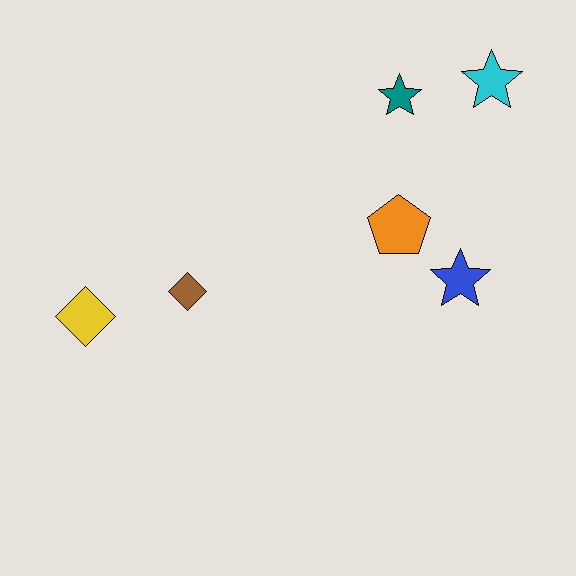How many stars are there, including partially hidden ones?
There are 3 stars.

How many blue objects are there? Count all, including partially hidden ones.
There is 1 blue object.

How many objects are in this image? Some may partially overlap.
There are 6 objects.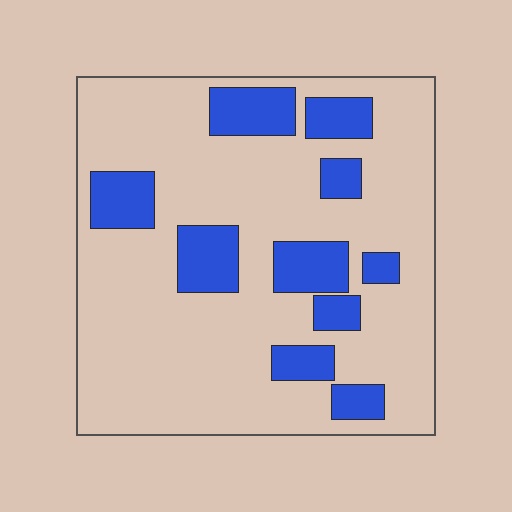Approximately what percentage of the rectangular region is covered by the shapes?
Approximately 20%.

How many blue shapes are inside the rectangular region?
10.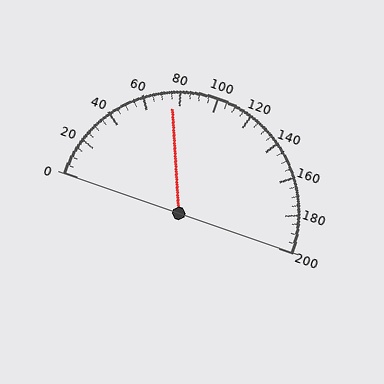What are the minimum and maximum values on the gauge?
The gauge ranges from 0 to 200.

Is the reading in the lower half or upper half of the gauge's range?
The reading is in the lower half of the range (0 to 200).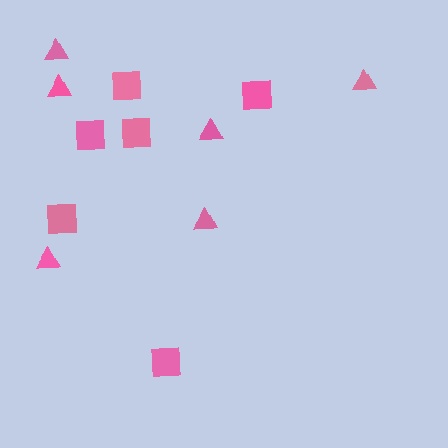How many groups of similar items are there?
There are 2 groups: one group of squares (6) and one group of triangles (6).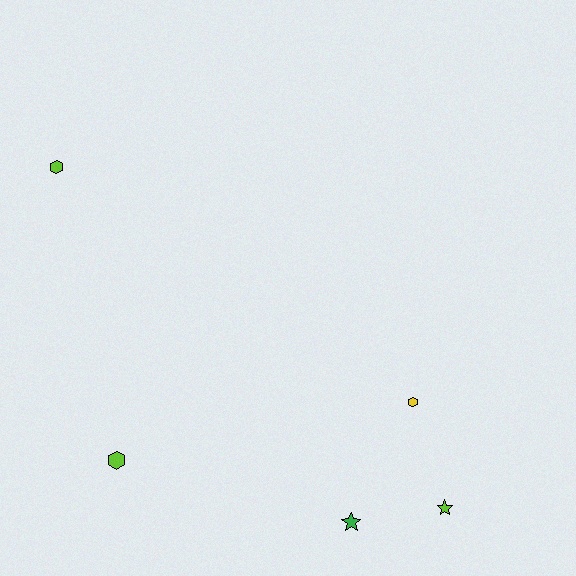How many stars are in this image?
There are 2 stars.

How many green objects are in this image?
There is 1 green object.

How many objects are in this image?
There are 5 objects.